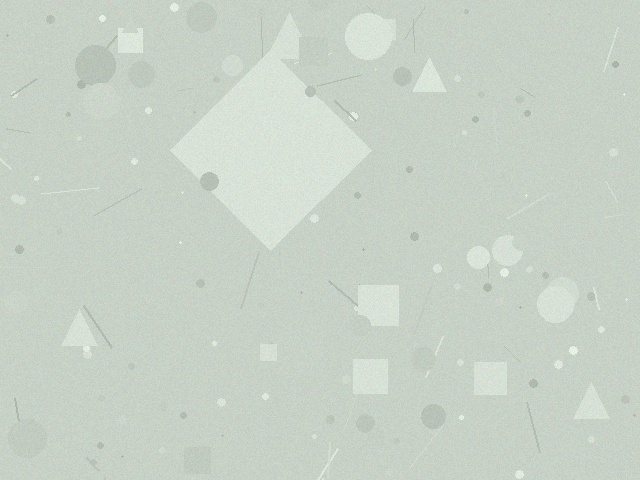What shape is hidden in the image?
A diamond is hidden in the image.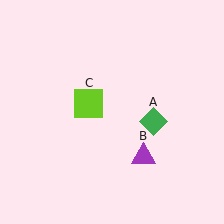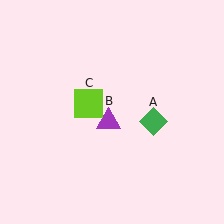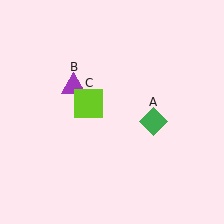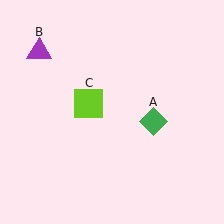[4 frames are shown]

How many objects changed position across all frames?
1 object changed position: purple triangle (object B).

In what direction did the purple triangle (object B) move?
The purple triangle (object B) moved up and to the left.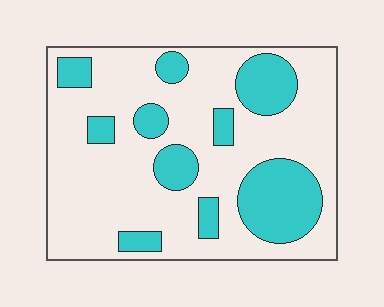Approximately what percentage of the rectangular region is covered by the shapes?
Approximately 25%.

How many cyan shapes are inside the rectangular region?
10.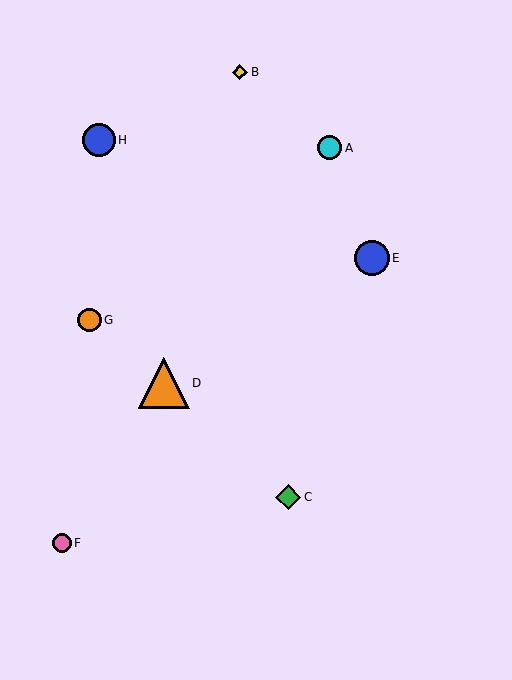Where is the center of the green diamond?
The center of the green diamond is at (288, 497).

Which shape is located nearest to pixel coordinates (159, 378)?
The orange triangle (labeled D) at (164, 383) is nearest to that location.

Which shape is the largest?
The orange triangle (labeled D) is the largest.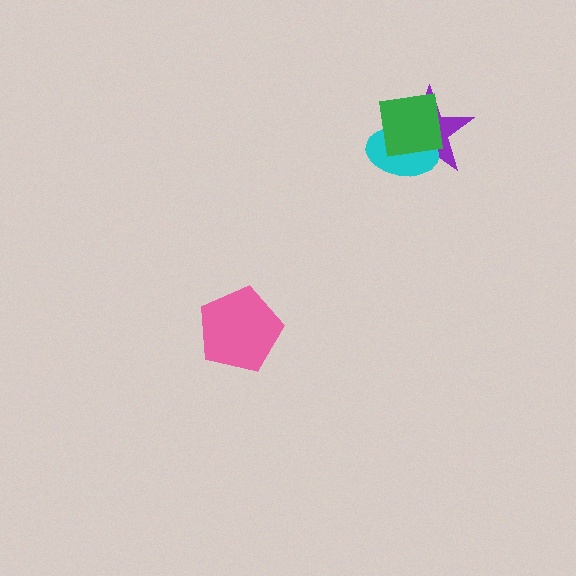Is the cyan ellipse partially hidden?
Yes, it is partially covered by another shape.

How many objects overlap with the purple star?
2 objects overlap with the purple star.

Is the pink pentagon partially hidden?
No, no other shape covers it.